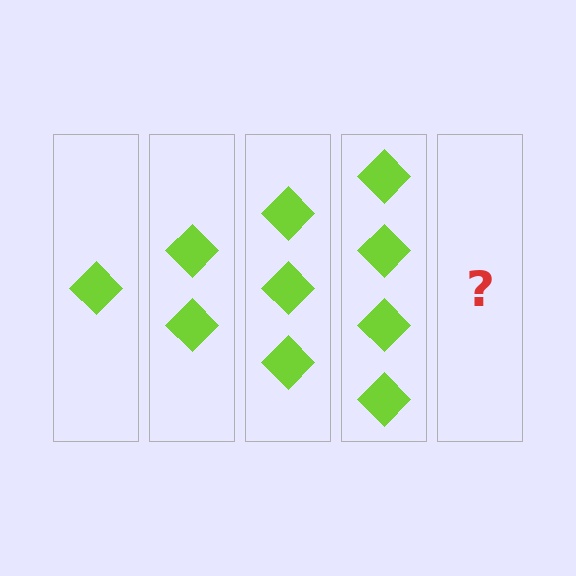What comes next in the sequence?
The next element should be 5 diamonds.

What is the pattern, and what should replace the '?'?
The pattern is that each step adds one more diamond. The '?' should be 5 diamonds.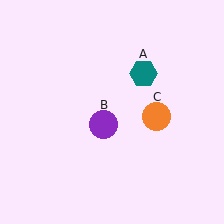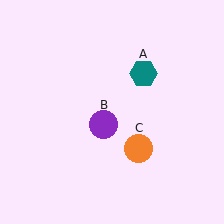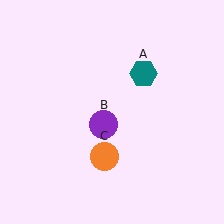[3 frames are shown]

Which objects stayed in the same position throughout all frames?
Teal hexagon (object A) and purple circle (object B) remained stationary.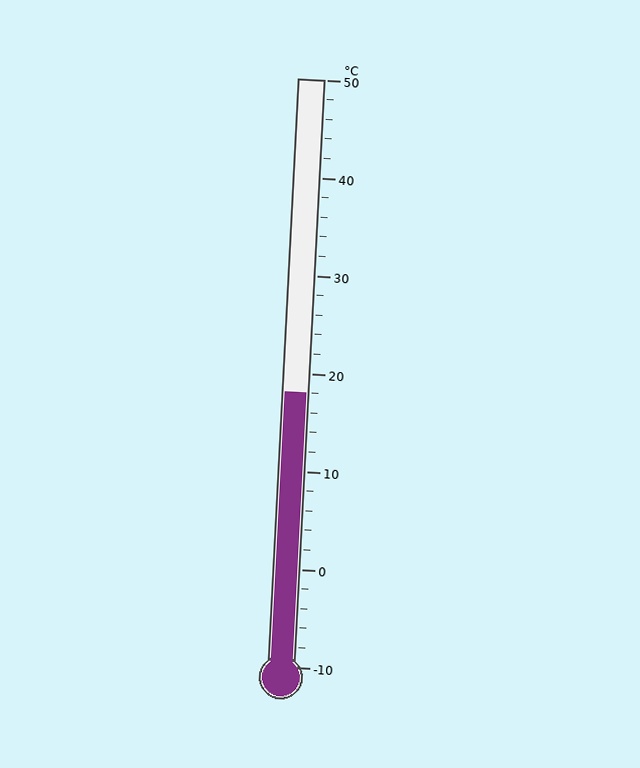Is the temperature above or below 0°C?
The temperature is above 0°C.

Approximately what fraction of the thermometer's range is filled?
The thermometer is filled to approximately 45% of its range.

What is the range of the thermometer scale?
The thermometer scale ranges from -10°C to 50°C.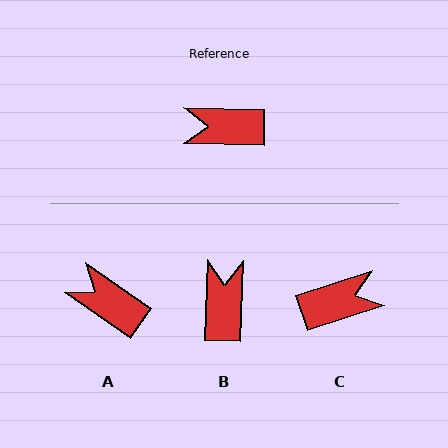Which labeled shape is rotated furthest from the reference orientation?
C, about 161 degrees away.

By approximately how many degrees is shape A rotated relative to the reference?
Approximately 33 degrees clockwise.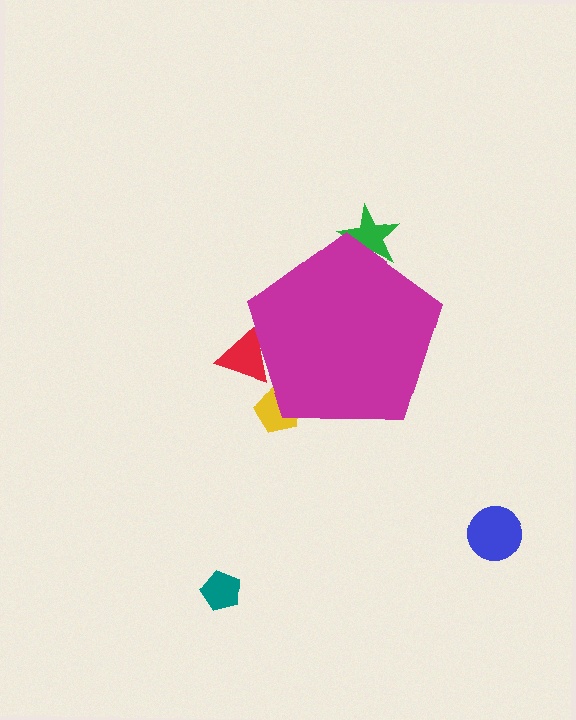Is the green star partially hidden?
Yes, the green star is partially hidden behind the magenta pentagon.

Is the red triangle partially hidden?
Yes, the red triangle is partially hidden behind the magenta pentagon.